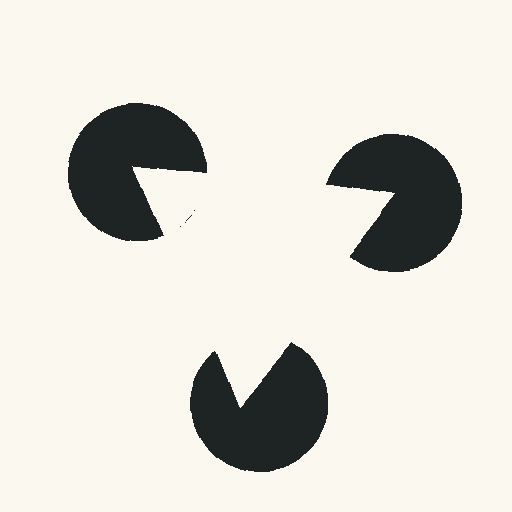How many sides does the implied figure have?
3 sides.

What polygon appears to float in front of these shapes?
An illusory triangle — its edges are inferred from the aligned wedge cuts in the pac-man discs, not physically drawn.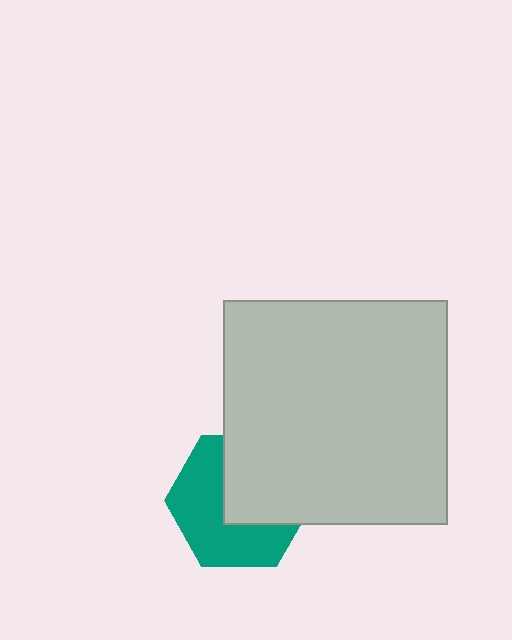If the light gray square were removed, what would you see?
You would see the complete teal hexagon.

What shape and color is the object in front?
The object in front is a light gray square.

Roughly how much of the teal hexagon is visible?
About half of it is visible (roughly 54%).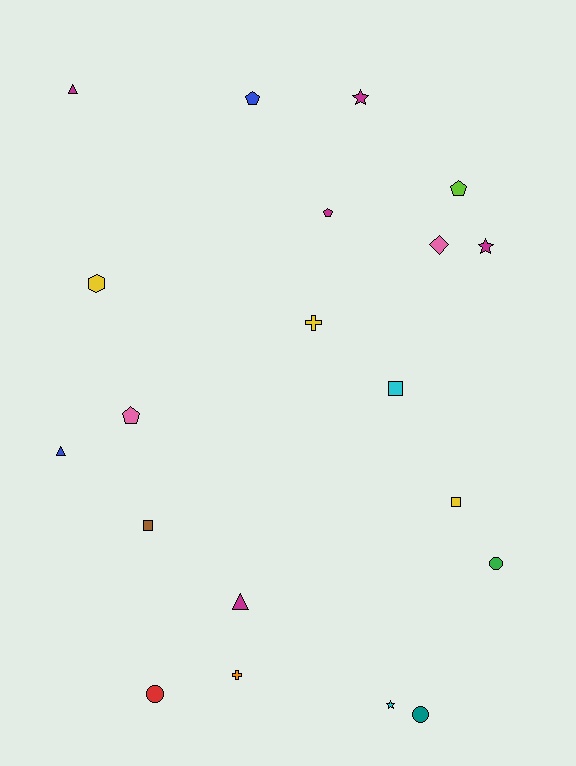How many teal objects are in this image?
There is 1 teal object.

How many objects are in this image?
There are 20 objects.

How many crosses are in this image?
There are 2 crosses.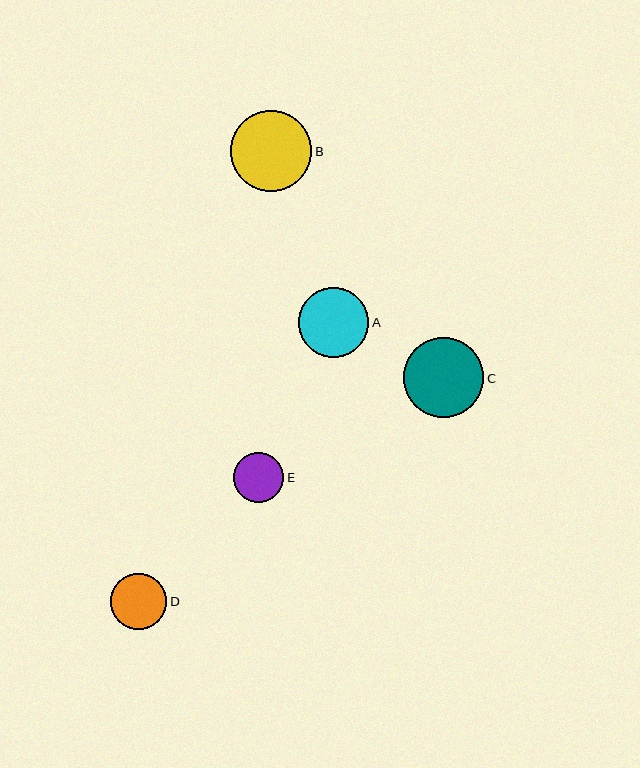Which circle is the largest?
Circle B is the largest with a size of approximately 81 pixels.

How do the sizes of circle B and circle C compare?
Circle B and circle C are approximately the same size.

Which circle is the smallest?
Circle E is the smallest with a size of approximately 50 pixels.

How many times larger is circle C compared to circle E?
Circle C is approximately 1.6 times the size of circle E.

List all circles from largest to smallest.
From largest to smallest: B, C, A, D, E.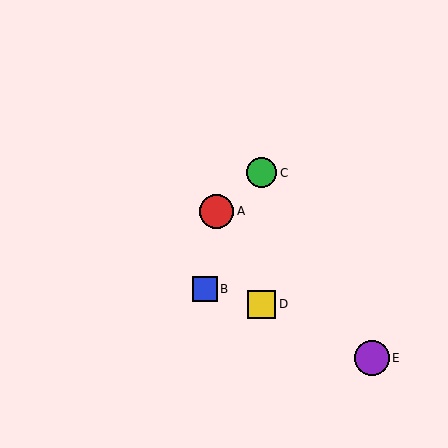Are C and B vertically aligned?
No, C is at x≈262 and B is at x≈205.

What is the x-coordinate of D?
Object D is at x≈262.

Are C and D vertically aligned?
Yes, both are at x≈262.